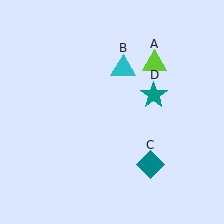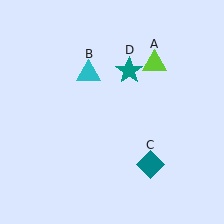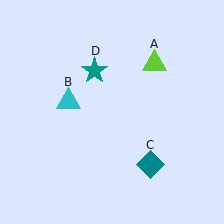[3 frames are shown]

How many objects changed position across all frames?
2 objects changed position: cyan triangle (object B), teal star (object D).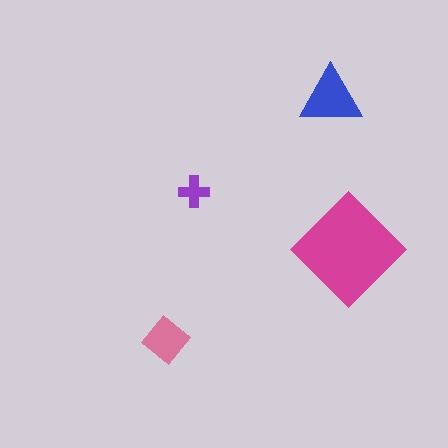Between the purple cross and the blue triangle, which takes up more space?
The blue triangle.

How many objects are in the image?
There are 4 objects in the image.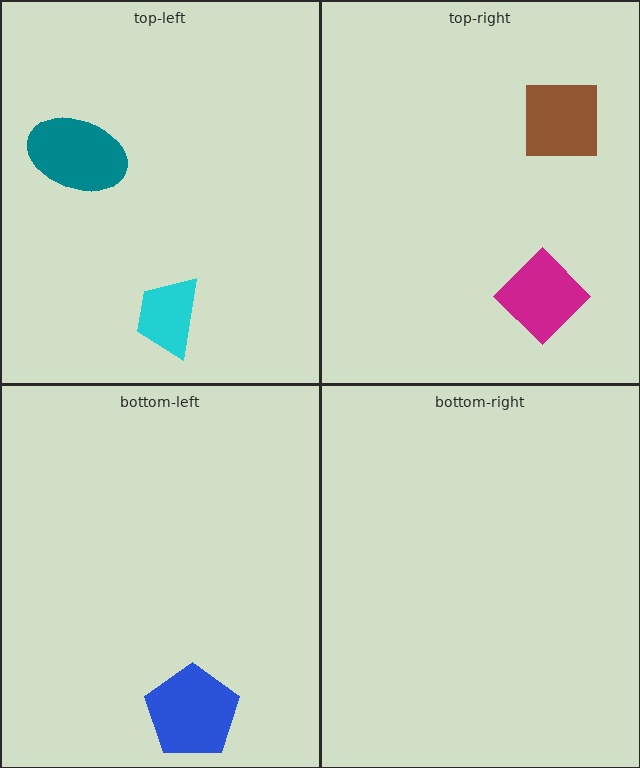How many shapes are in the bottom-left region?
1.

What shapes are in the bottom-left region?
The blue pentagon.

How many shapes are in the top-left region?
2.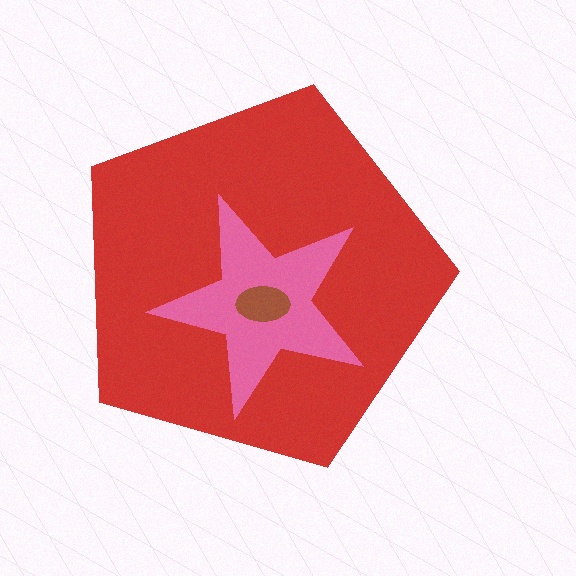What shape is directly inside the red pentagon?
The pink star.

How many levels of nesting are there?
3.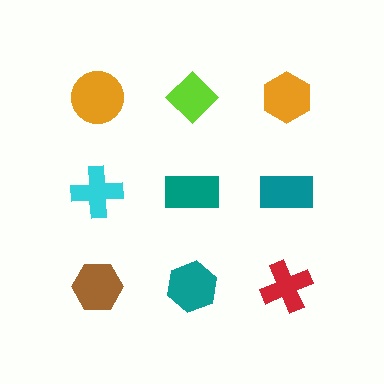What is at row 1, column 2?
A lime diamond.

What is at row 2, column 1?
A cyan cross.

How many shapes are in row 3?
3 shapes.